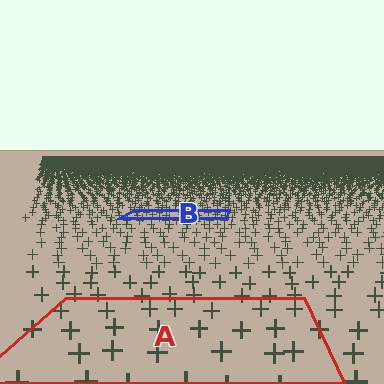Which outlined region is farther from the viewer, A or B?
Region B is farther from the viewer — the texture elements inside it appear smaller and more densely packed.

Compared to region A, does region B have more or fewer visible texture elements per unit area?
Region B has more texture elements per unit area — they are packed more densely because it is farther away.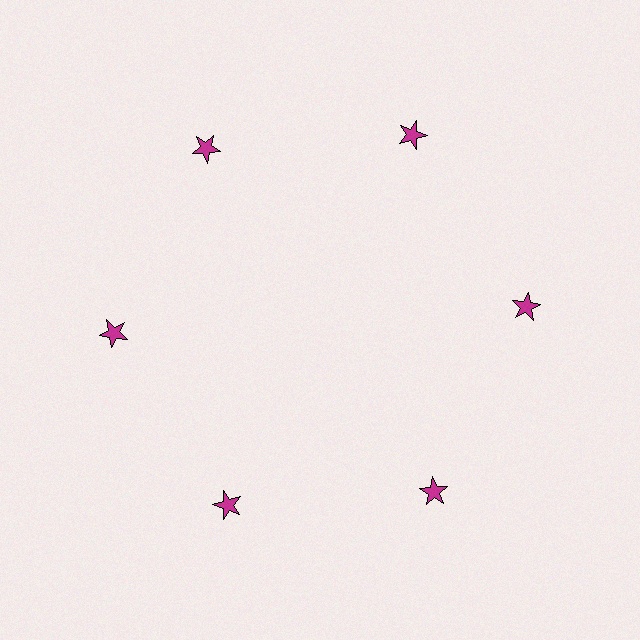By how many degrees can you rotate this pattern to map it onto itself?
The pattern maps onto itself every 60 degrees of rotation.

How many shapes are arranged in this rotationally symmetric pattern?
There are 6 shapes, arranged in 6 groups of 1.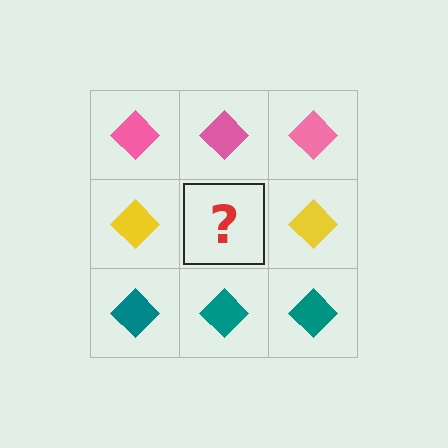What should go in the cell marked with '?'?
The missing cell should contain a yellow diamond.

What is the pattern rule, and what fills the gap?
The rule is that each row has a consistent color. The gap should be filled with a yellow diamond.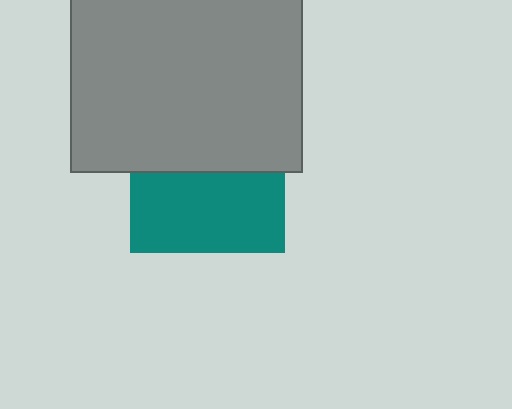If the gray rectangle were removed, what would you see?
You would see the complete teal square.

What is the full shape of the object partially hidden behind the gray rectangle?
The partially hidden object is a teal square.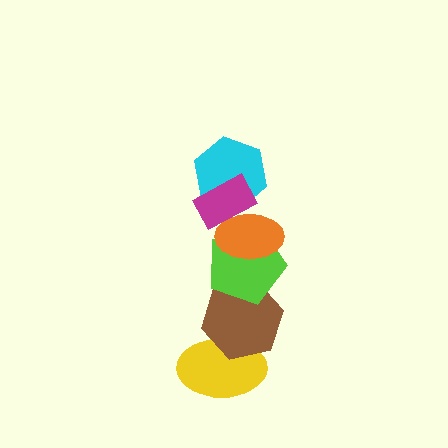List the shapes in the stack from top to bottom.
From top to bottom: the magenta rectangle, the cyan hexagon, the orange ellipse, the lime pentagon, the brown hexagon, the yellow ellipse.